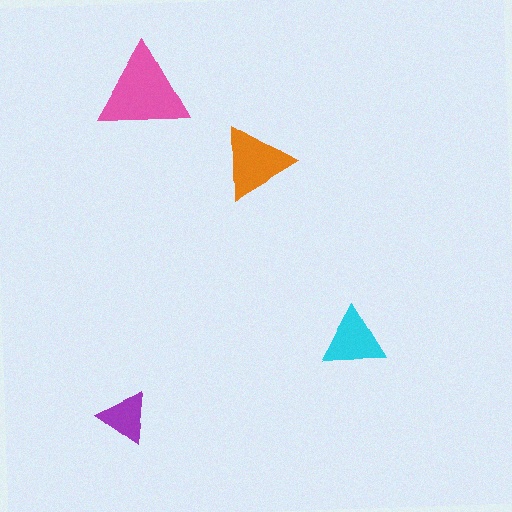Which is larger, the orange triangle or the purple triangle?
The orange one.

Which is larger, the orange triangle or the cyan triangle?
The orange one.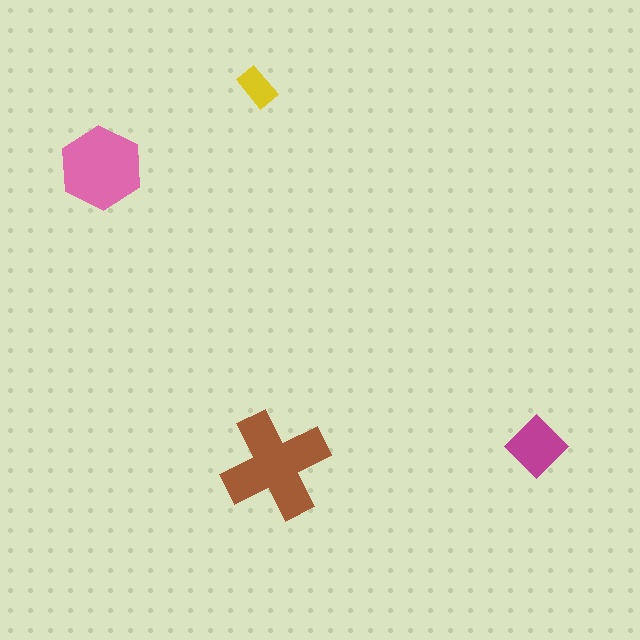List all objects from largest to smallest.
The brown cross, the pink hexagon, the magenta diamond, the yellow rectangle.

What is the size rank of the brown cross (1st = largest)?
1st.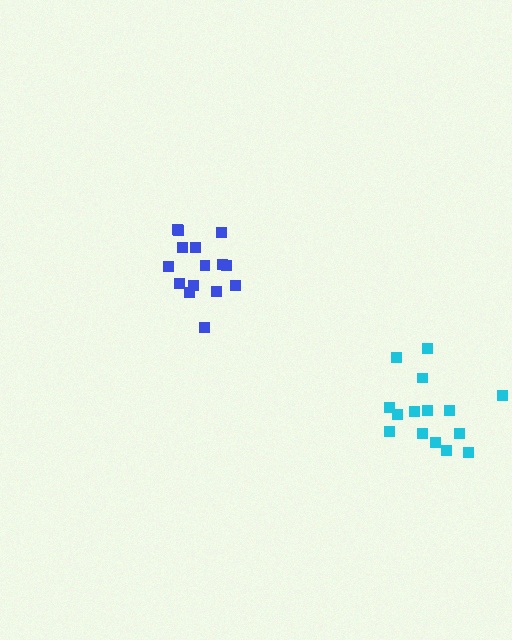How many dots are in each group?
Group 1: 15 dots, Group 2: 15 dots (30 total).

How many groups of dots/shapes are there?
There are 2 groups.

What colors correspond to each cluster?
The clusters are colored: blue, cyan.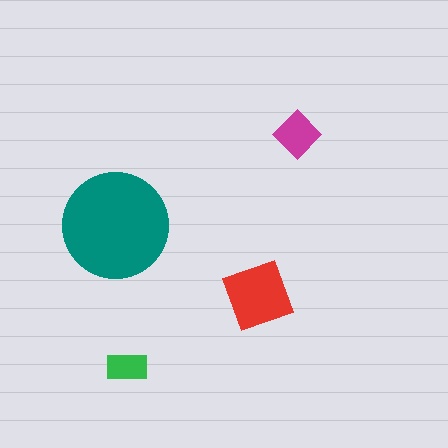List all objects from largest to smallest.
The teal circle, the red square, the magenta diamond, the green rectangle.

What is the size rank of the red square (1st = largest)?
2nd.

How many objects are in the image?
There are 4 objects in the image.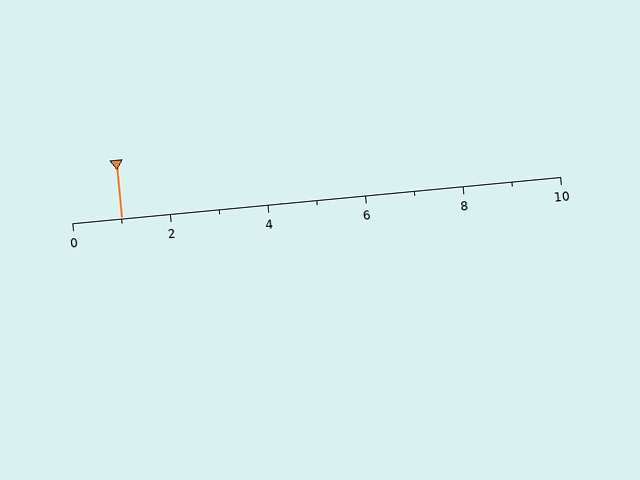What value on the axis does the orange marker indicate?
The marker indicates approximately 1.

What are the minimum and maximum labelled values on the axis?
The axis runs from 0 to 10.